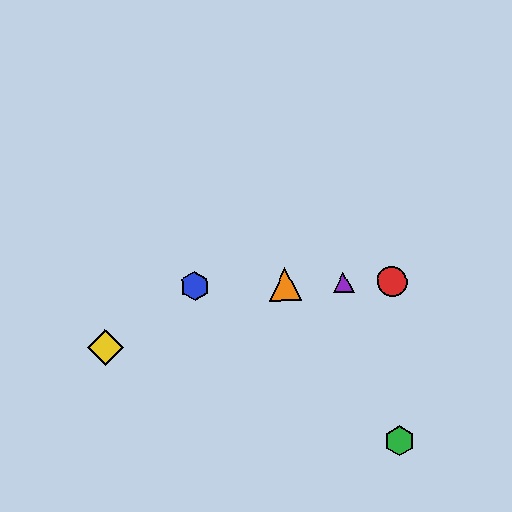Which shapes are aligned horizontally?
The red circle, the blue hexagon, the purple triangle, the orange triangle are aligned horizontally.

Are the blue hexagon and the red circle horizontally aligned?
Yes, both are at y≈286.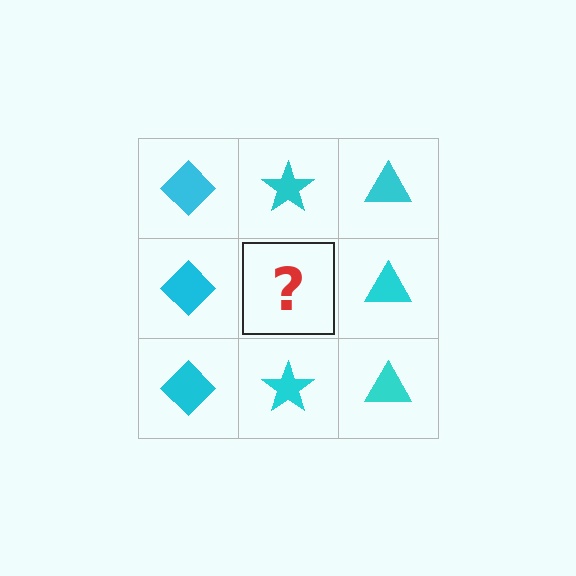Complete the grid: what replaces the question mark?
The question mark should be replaced with a cyan star.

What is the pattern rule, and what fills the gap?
The rule is that each column has a consistent shape. The gap should be filled with a cyan star.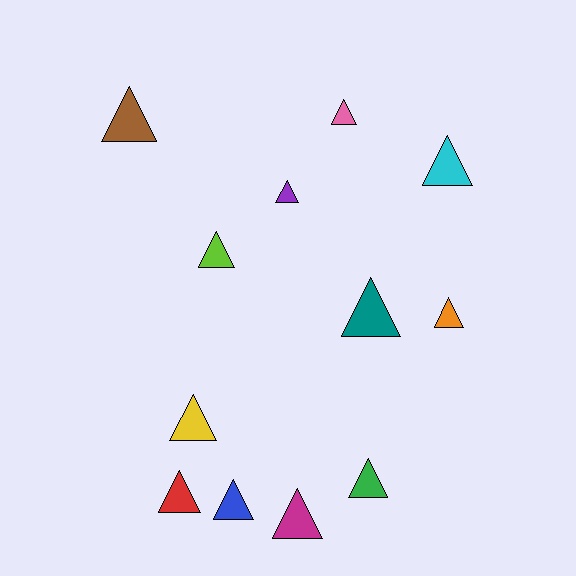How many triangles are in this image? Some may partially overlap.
There are 12 triangles.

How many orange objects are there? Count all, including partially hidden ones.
There is 1 orange object.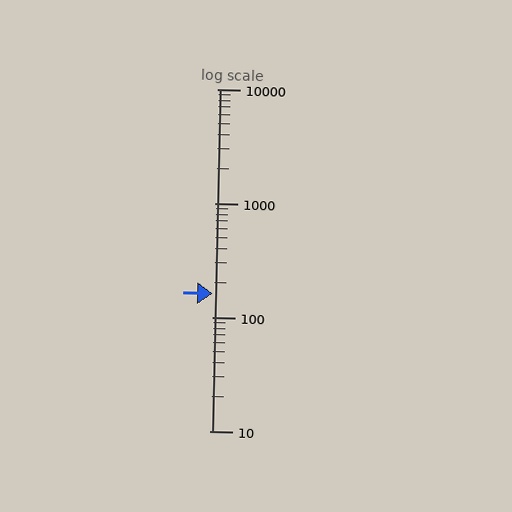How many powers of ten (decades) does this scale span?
The scale spans 3 decades, from 10 to 10000.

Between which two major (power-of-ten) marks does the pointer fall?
The pointer is between 100 and 1000.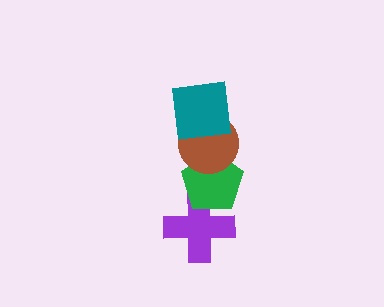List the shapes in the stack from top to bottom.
From top to bottom: the teal square, the brown circle, the green pentagon, the purple cross.